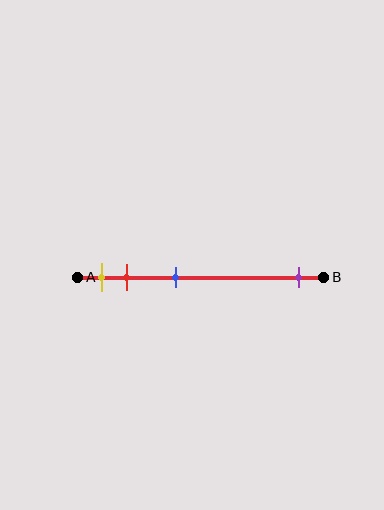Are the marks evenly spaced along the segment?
No, the marks are not evenly spaced.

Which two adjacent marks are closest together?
The yellow and red marks are the closest adjacent pair.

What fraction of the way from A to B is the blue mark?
The blue mark is approximately 40% (0.4) of the way from A to B.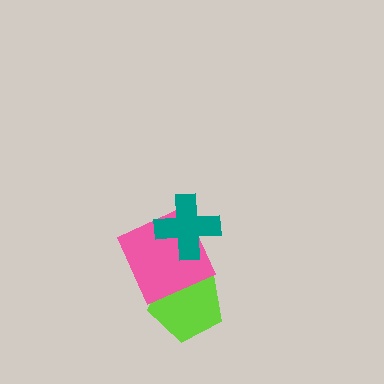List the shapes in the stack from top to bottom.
From top to bottom: the teal cross, the pink square, the lime pentagon.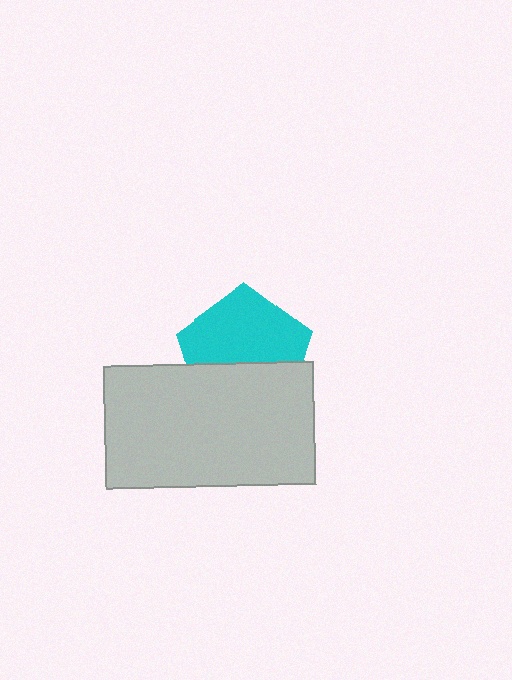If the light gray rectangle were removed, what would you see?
You would see the complete cyan pentagon.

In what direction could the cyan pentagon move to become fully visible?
The cyan pentagon could move up. That would shift it out from behind the light gray rectangle entirely.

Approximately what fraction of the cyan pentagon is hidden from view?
Roughly 42% of the cyan pentagon is hidden behind the light gray rectangle.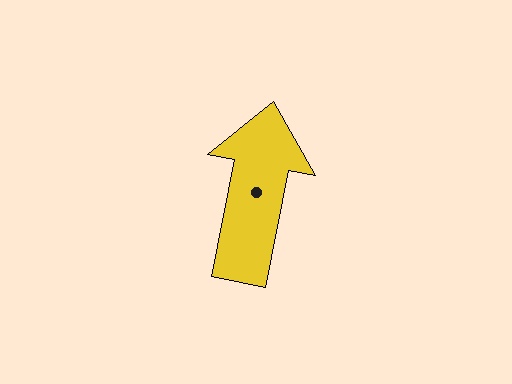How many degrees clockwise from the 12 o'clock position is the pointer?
Approximately 11 degrees.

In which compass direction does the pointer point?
North.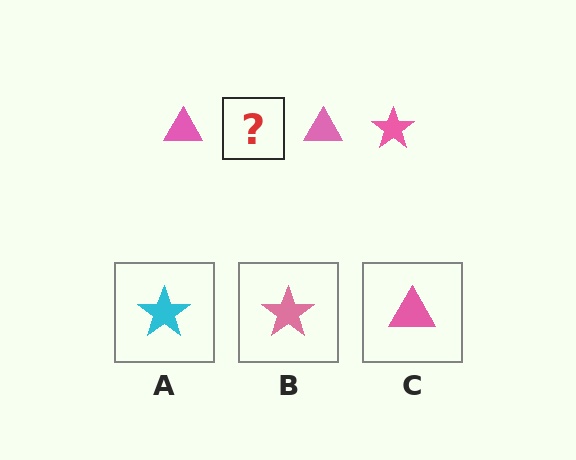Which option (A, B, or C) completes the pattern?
B.